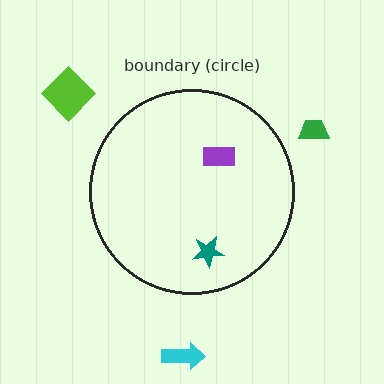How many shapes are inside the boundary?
2 inside, 3 outside.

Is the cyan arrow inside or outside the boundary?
Outside.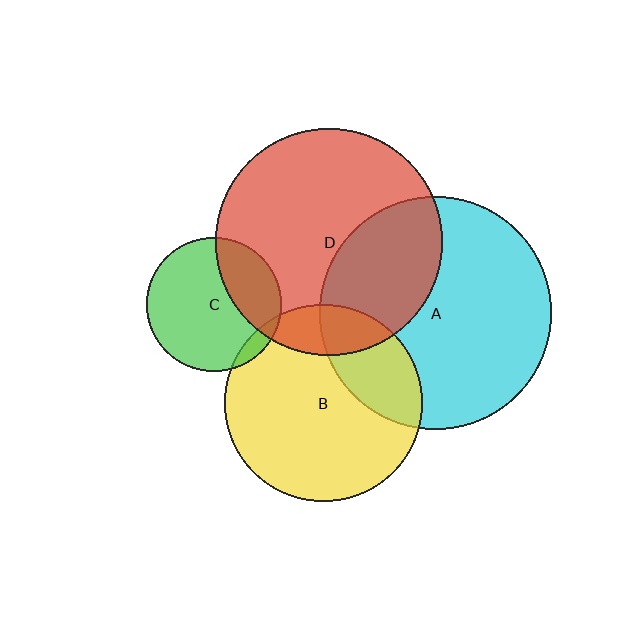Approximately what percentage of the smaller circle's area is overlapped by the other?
Approximately 30%.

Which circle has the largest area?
Circle A (cyan).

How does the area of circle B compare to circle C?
Approximately 2.2 times.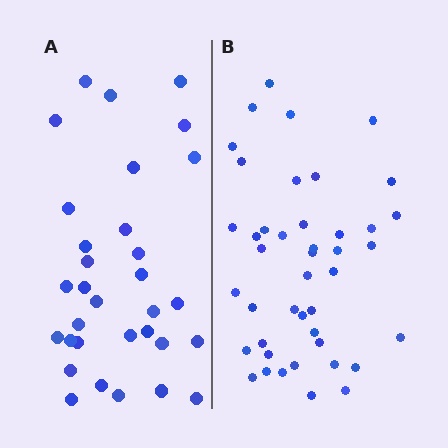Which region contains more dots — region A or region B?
Region B (the right region) has more dots.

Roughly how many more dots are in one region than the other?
Region B has roughly 12 or so more dots than region A.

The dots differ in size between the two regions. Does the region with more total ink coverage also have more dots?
No. Region A has more total ink coverage because its dots are larger, but region B actually contains more individual dots. Total area can be misleading — the number of items is what matters here.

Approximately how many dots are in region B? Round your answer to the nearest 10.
About 40 dots. (The exact count is 43, which rounds to 40.)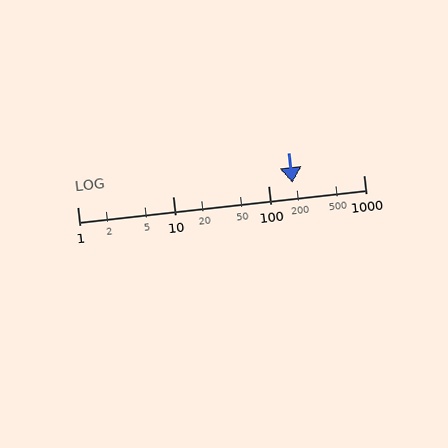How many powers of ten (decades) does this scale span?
The scale spans 3 decades, from 1 to 1000.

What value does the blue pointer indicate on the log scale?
The pointer indicates approximately 180.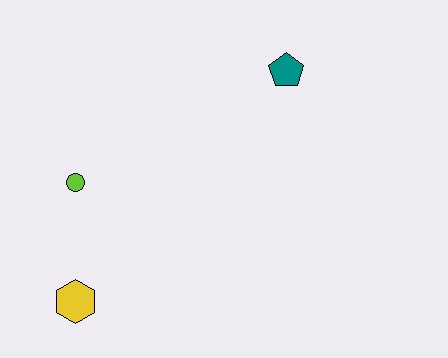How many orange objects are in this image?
There are no orange objects.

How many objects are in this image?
There are 3 objects.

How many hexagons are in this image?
There is 1 hexagon.